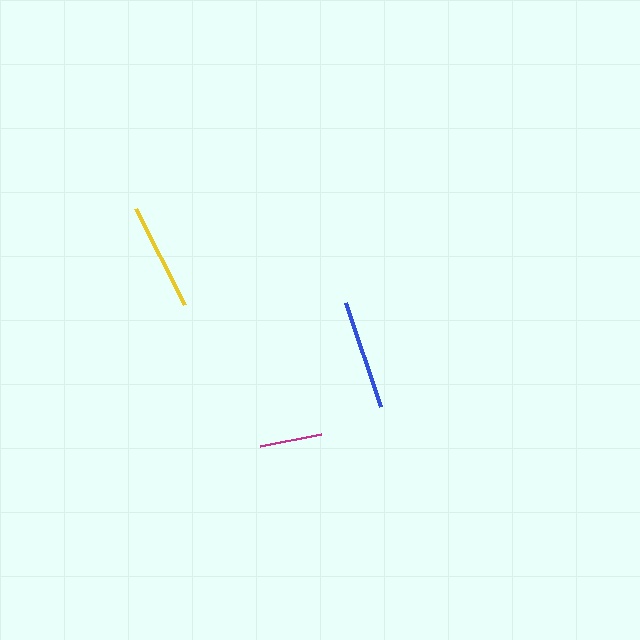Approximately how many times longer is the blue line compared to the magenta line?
The blue line is approximately 1.8 times the length of the magenta line.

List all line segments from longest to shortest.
From longest to shortest: blue, yellow, magenta.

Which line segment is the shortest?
The magenta line is the shortest at approximately 62 pixels.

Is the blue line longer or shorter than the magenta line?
The blue line is longer than the magenta line.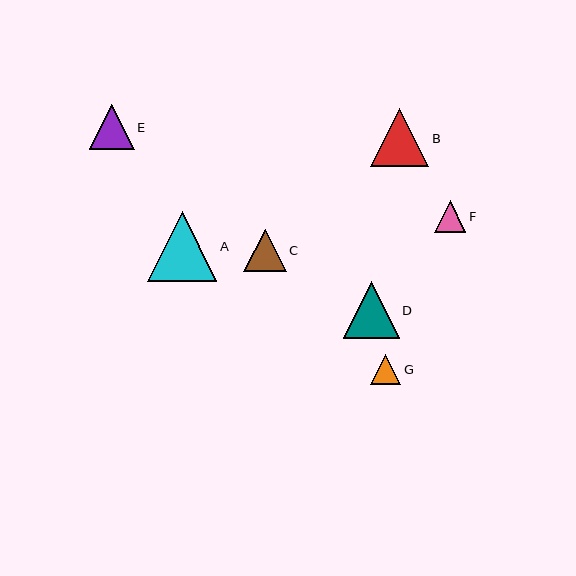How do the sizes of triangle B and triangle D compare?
Triangle B and triangle D are approximately the same size.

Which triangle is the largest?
Triangle A is the largest with a size of approximately 69 pixels.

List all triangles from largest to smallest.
From largest to smallest: A, B, D, E, C, F, G.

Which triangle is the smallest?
Triangle G is the smallest with a size of approximately 30 pixels.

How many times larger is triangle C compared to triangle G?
Triangle C is approximately 1.4 times the size of triangle G.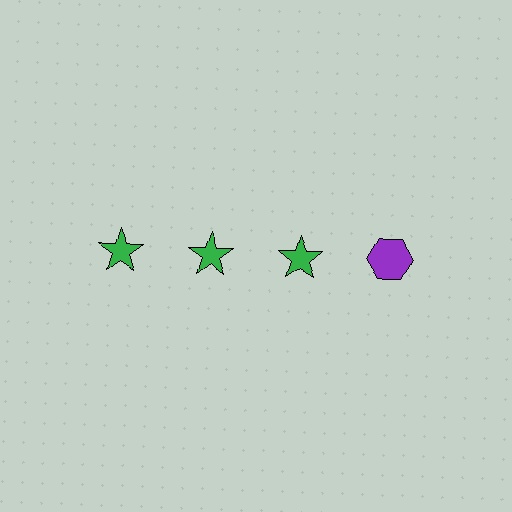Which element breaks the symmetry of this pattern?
The purple hexagon in the top row, second from right column breaks the symmetry. All other shapes are green stars.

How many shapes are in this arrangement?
There are 4 shapes arranged in a grid pattern.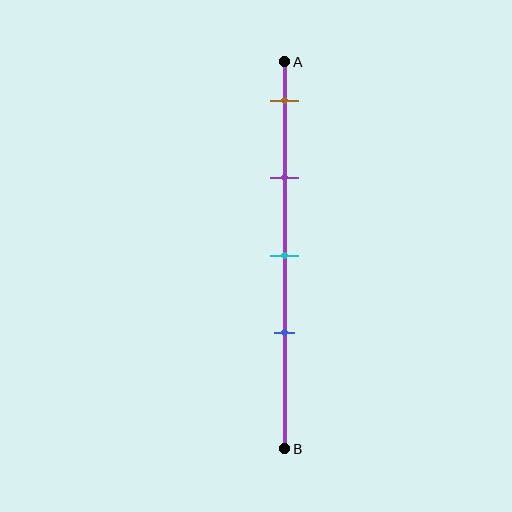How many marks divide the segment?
There are 4 marks dividing the segment.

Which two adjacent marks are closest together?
The cyan and blue marks are the closest adjacent pair.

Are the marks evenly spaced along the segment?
Yes, the marks are approximately evenly spaced.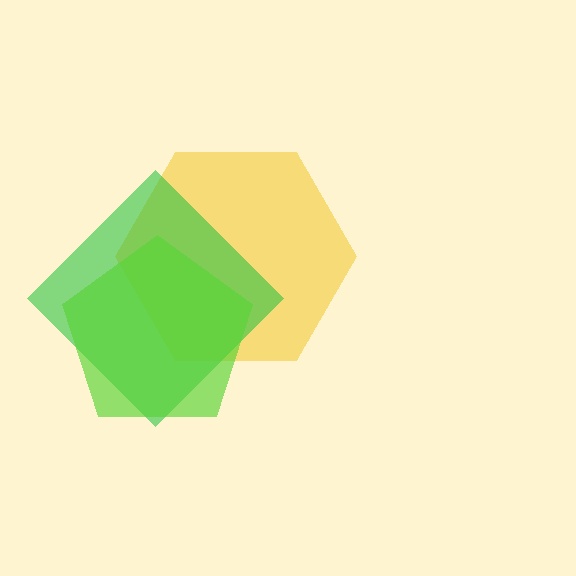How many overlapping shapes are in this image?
There are 3 overlapping shapes in the image.